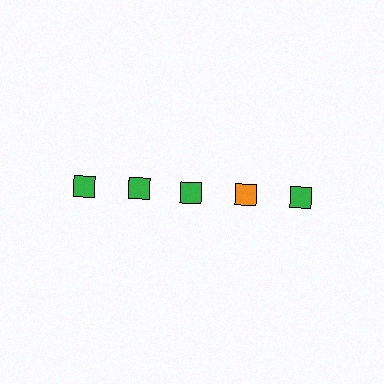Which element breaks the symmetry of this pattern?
The orange square in the top row, second from right column breaks the symmetry. All other shapes are green squares.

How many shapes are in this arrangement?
There are 5 shapes arranged in a grid pattern.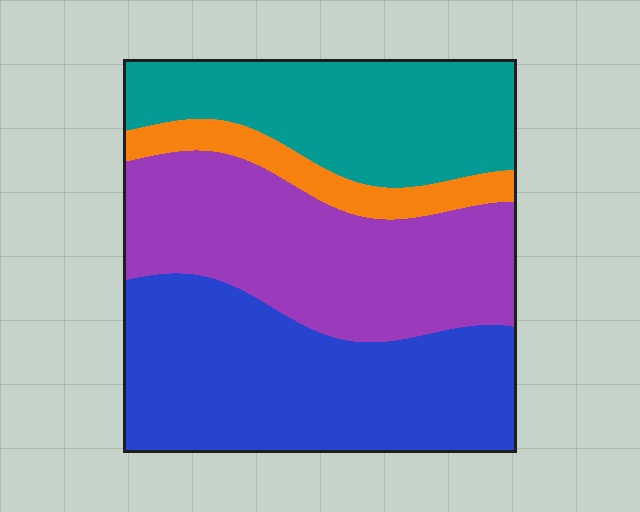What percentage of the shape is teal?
Teal covers roughly 25% of the shape.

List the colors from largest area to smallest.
From largest to smallest: blue, purple, teal, orange.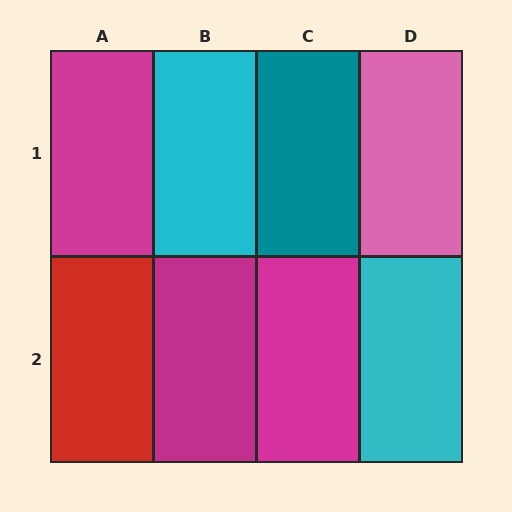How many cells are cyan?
2 cells are cyan.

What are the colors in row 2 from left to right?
Red, magenta, magenta, cyan.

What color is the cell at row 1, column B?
Cyan.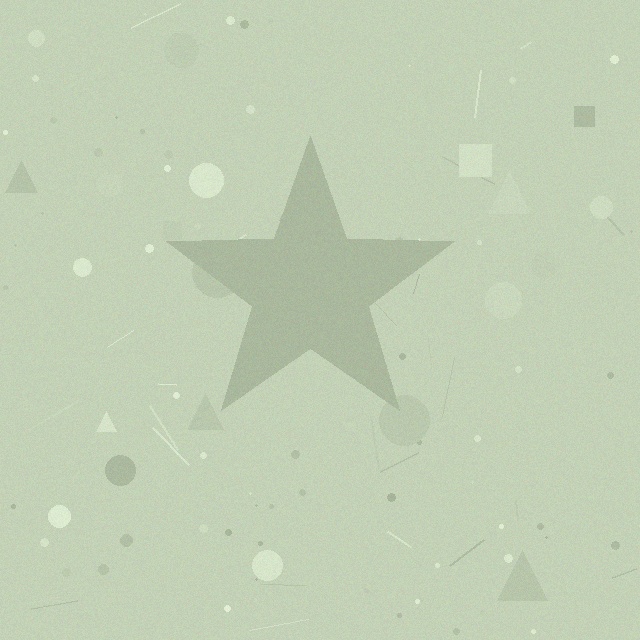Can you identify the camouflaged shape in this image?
The camouflaged shape is a star.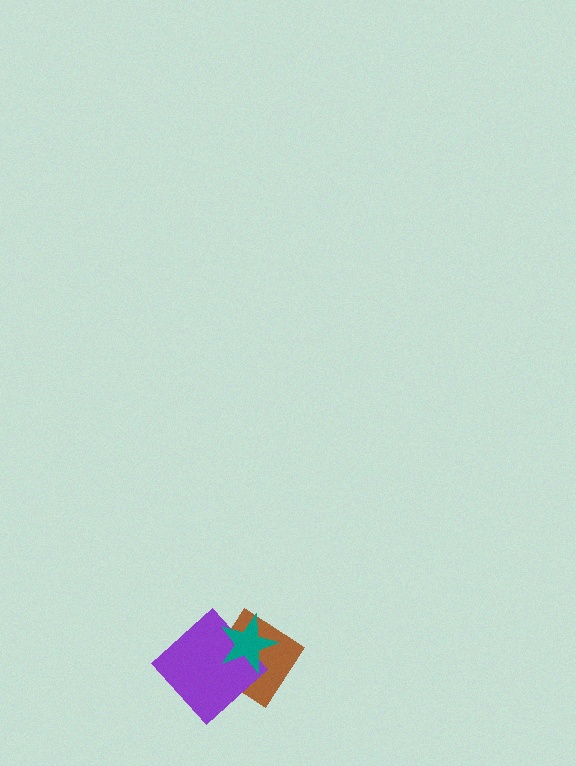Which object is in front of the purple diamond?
The teal star is in front of the purple diamond.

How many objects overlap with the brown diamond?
2 objects overlap with the brown diamond.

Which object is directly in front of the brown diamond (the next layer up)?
The purple diamond is directly in front of the brown diamond.